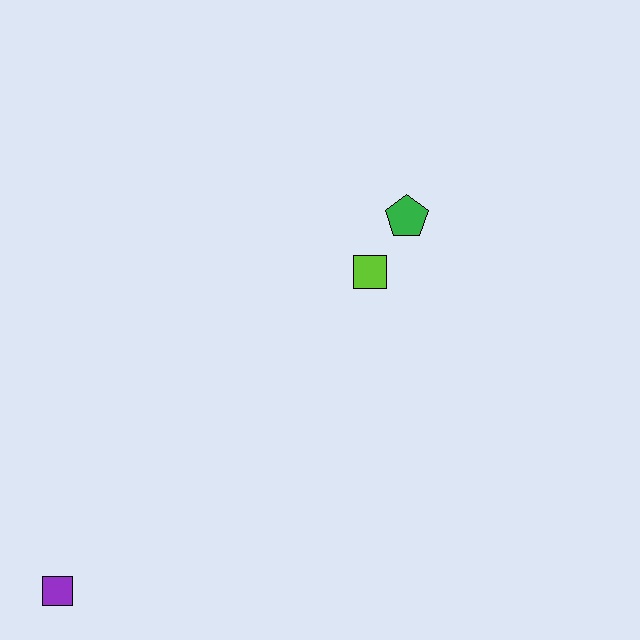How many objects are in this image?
There are 3 objects.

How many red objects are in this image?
There are no red objects.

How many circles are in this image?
There are no circles.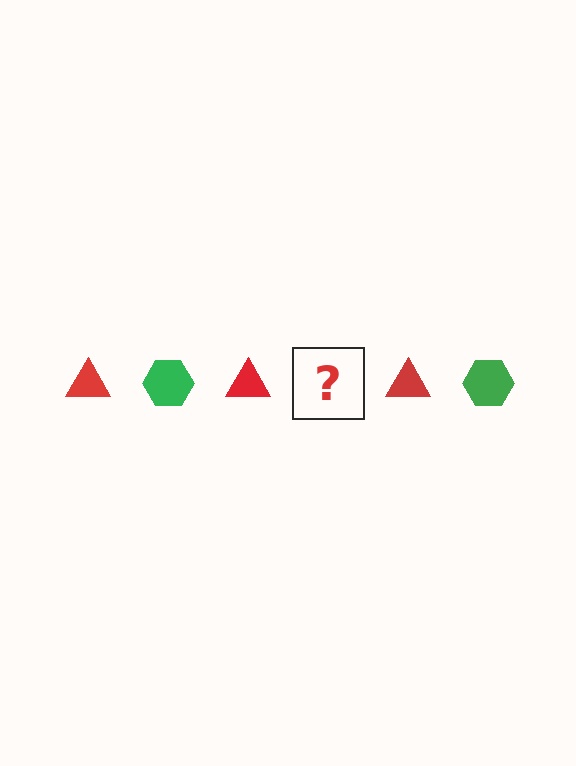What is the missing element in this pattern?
The missing element is a green hexagon.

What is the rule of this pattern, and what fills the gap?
The rule is that the pattern alternates between red triangle and green hexagon. The gap should be filled with a green hexagon.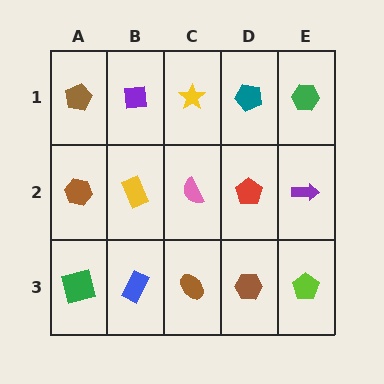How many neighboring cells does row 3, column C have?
3.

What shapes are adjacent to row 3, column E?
A purple arrow (row 2, column E), a brown hexagon (row 3, column D).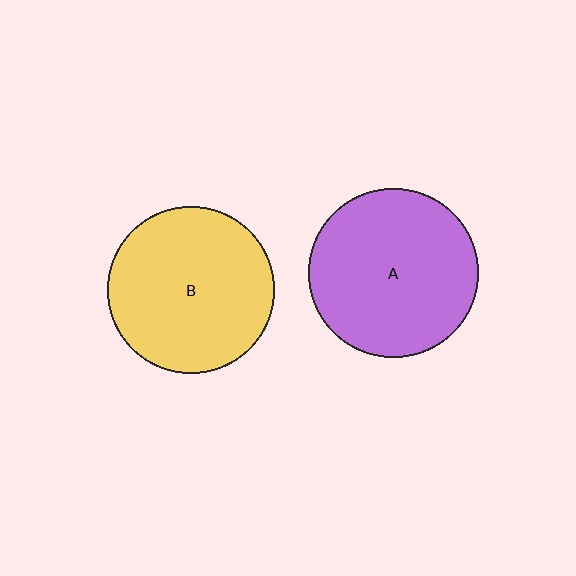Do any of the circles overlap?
No, none of the circles overlap.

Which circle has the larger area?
Circle A (purple).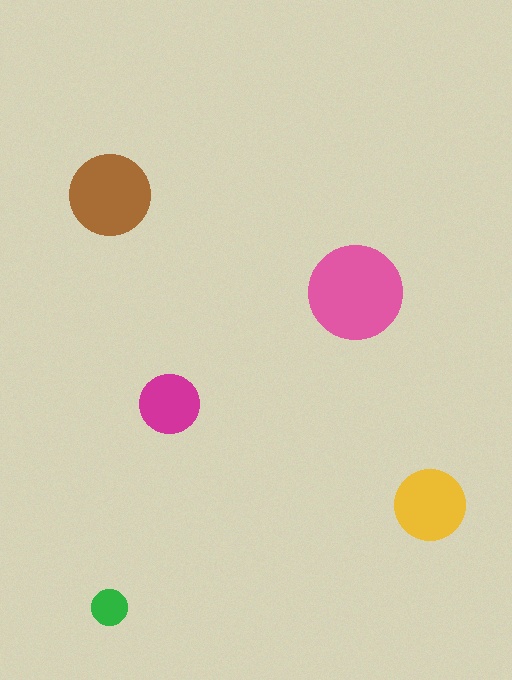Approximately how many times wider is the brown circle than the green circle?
About 2 times wider.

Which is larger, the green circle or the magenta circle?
The magenta one.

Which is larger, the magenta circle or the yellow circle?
The yellow one.